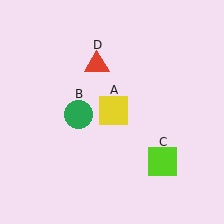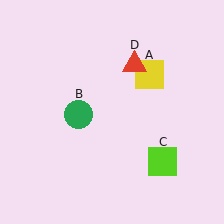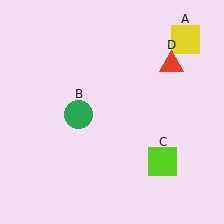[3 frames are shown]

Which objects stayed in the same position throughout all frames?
Green circle (object B) and lime square (object C) remained stationary.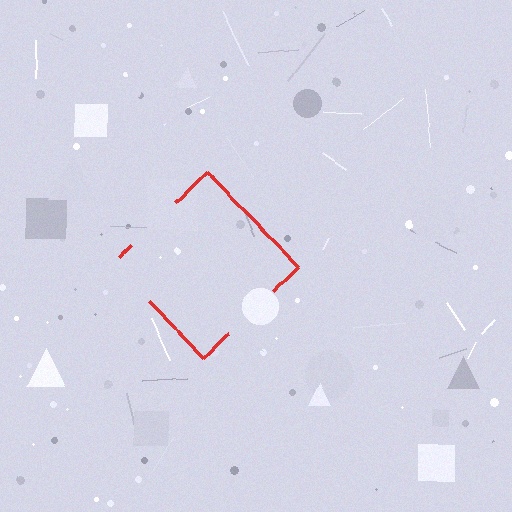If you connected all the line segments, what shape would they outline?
They would outline a diamond.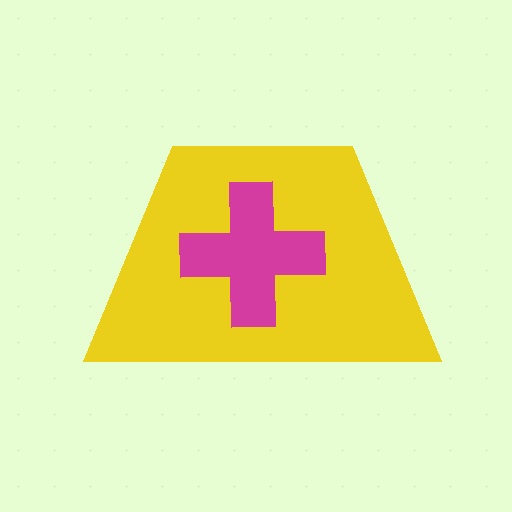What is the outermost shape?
The yellow trapezoid.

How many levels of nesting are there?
2.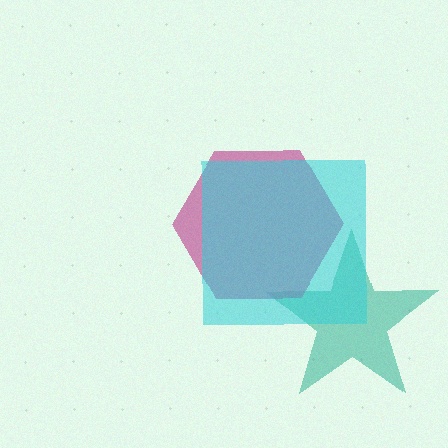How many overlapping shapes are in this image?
There are 3 overlapping shapes in the image.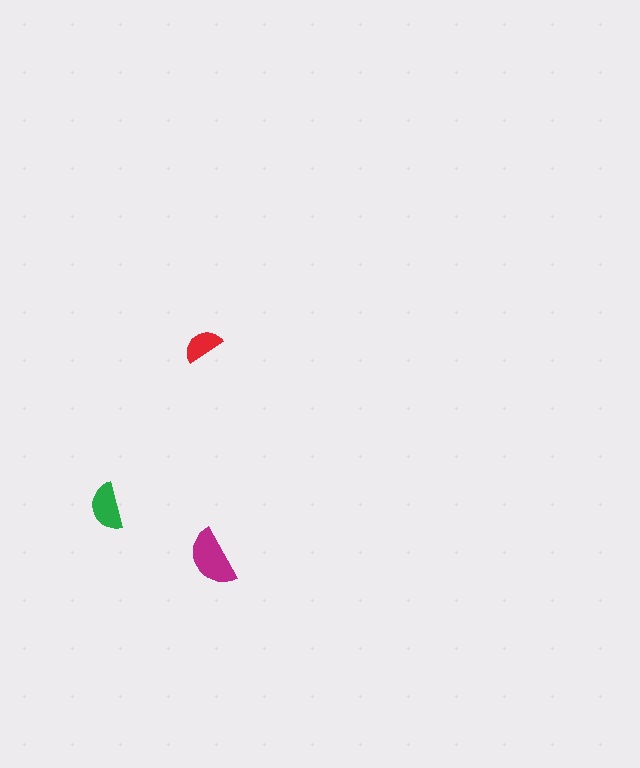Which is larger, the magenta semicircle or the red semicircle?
The magenta one.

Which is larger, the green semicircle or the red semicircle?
The green one.